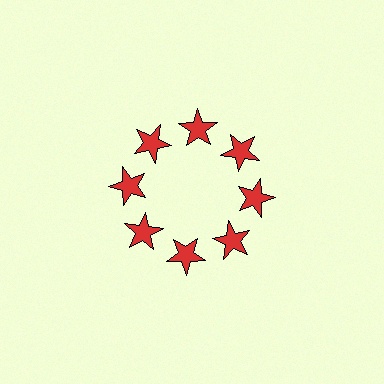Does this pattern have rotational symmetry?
Yes, this pattern has 8-fold rotational symmetry. It looks the same after rotating 45 degrees around the center.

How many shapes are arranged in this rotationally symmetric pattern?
There are 8 shapes, arranged in 8 groups of 1.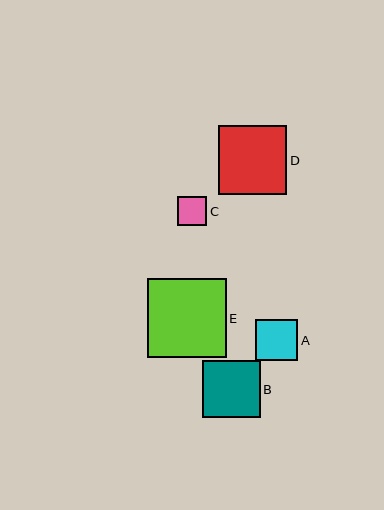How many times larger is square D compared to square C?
Square D is approximately 2.4 times the size of square C.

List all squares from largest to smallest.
From largest to smallest: E, D, B, A, C.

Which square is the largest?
Square E is the largest with a size of approximately 79 pixels.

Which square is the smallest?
Square C is the smallest with a size of approximately 29 pixels.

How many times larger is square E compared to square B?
Square E is approximately 1.4 times the size of square B.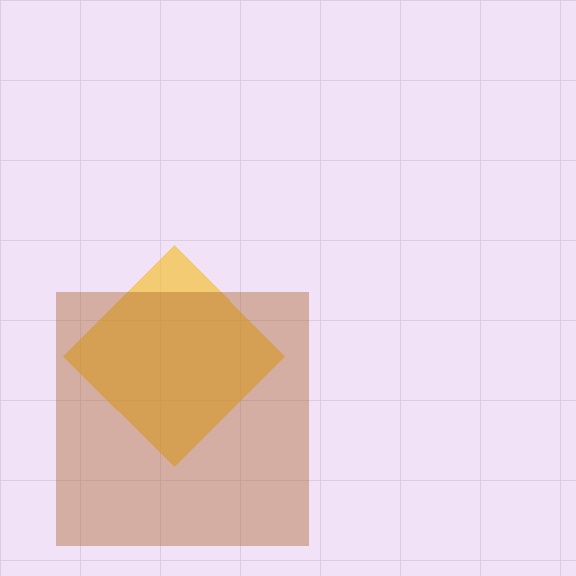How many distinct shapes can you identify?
There are 2 distinct shapes: a yellow diamond, a brown square.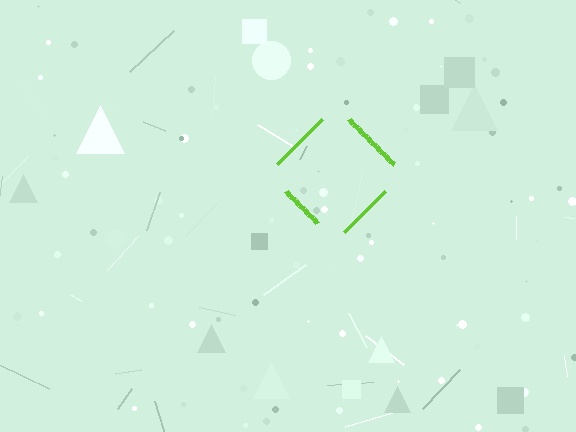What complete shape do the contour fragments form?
The contour fragments form a diamond.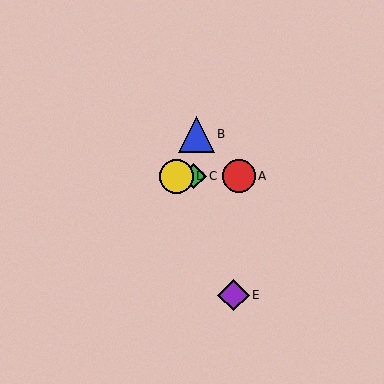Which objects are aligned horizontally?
Objects A, C, D are aligned horizontally.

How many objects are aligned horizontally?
3 objects (A, C, D) are aligned horizontally.